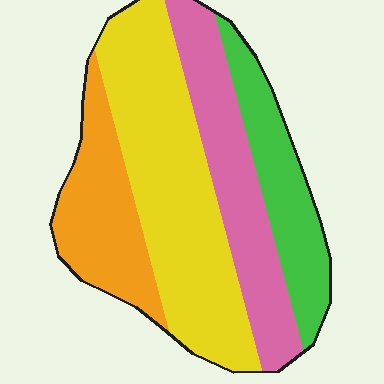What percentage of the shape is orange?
Orange covers about 20% of the shape.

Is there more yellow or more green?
Yellow.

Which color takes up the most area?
Yellow, at roughly 40%.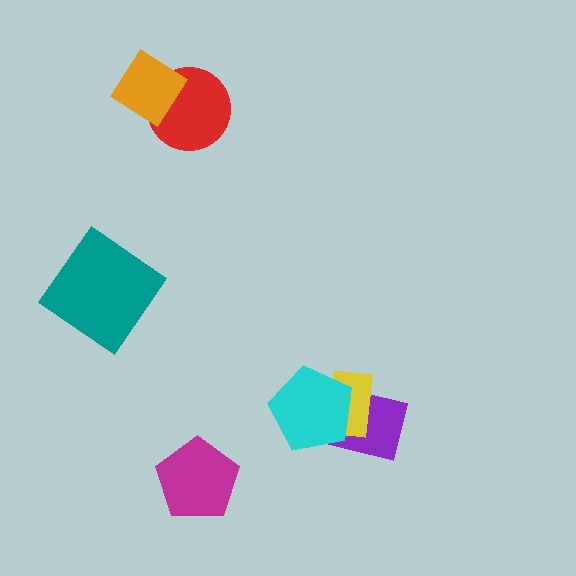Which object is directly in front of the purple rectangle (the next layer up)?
The yellow rectangle is directly in front of the purple rectangle.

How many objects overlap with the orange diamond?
1 object overlaps with the orange diamond.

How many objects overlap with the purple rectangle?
2 objects overlap with the purple rectangle.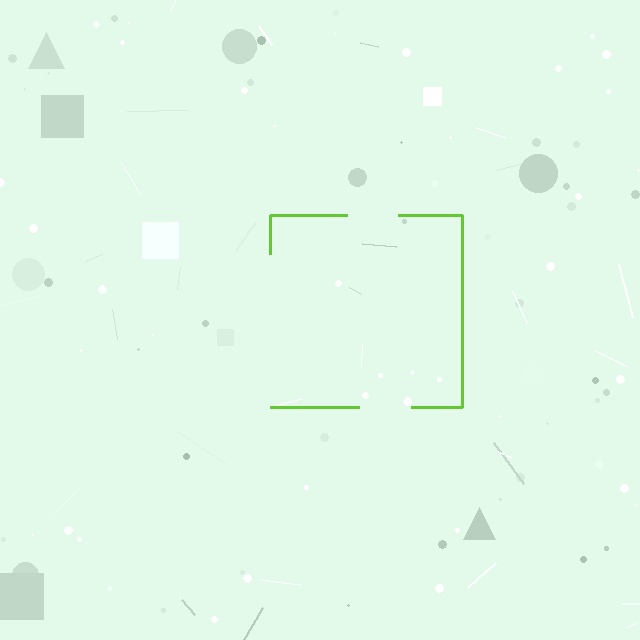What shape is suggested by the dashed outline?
The dashed outline suggests a square.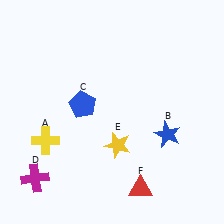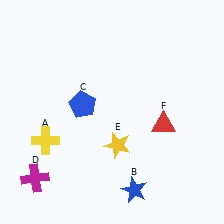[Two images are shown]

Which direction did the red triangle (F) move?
The red triangle (F) moved up.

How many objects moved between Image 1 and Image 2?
2 objects moved between the two images.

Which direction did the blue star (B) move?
The blue star (B) moved down.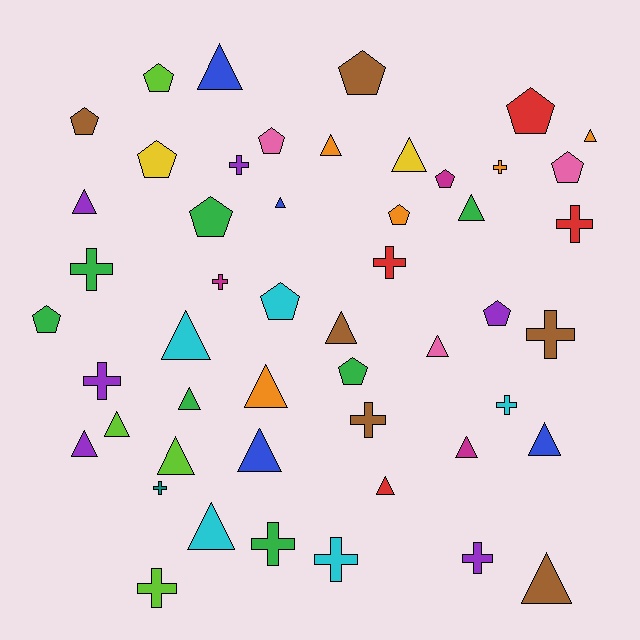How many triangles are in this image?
There are 21 triangles.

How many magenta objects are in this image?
There are 3 magenta objects.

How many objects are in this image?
There are 50 objects.